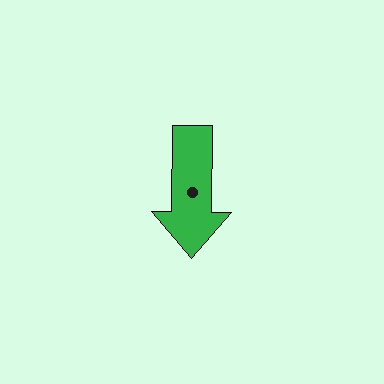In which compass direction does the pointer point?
South.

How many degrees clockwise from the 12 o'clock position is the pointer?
Approximately 181 degrees.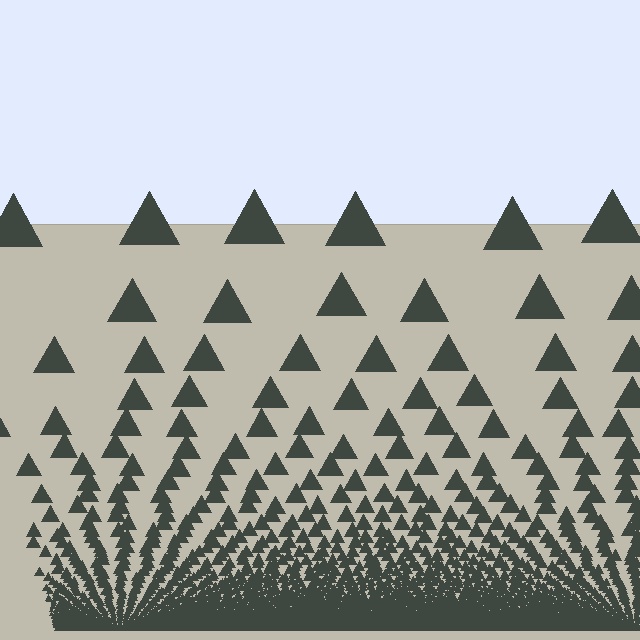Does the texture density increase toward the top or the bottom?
Density increases toward the bottom.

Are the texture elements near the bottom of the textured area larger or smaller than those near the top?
Smaller. The gradient is inverted — elements near the bottom are smaller and denser.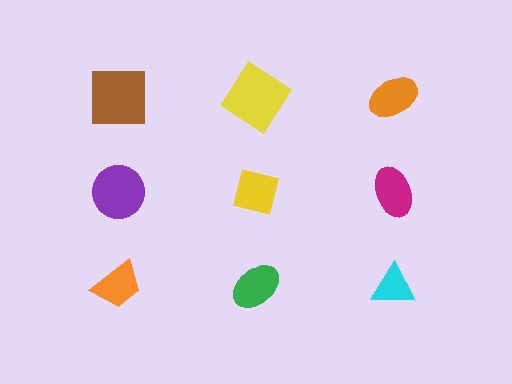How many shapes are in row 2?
3 shapes.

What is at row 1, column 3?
An orange ellipse.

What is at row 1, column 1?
A brown square.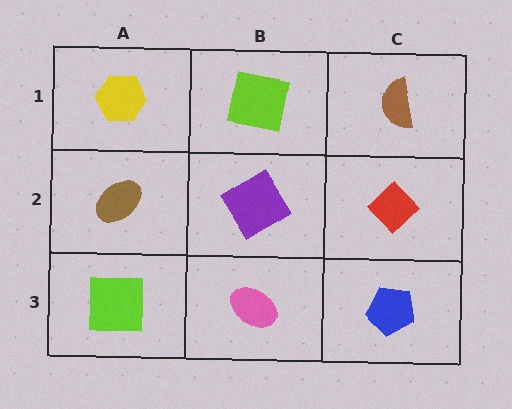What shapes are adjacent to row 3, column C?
A red diamond (row 2, column C), a pink ellipse (row 3, column B).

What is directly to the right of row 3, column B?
A blue pentagon.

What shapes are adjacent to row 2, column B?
A lime square (row 1, column B), a pink ellipse (row 3, column B), a brown ellipse (row 2, column A), a red diamond (row 2, column C).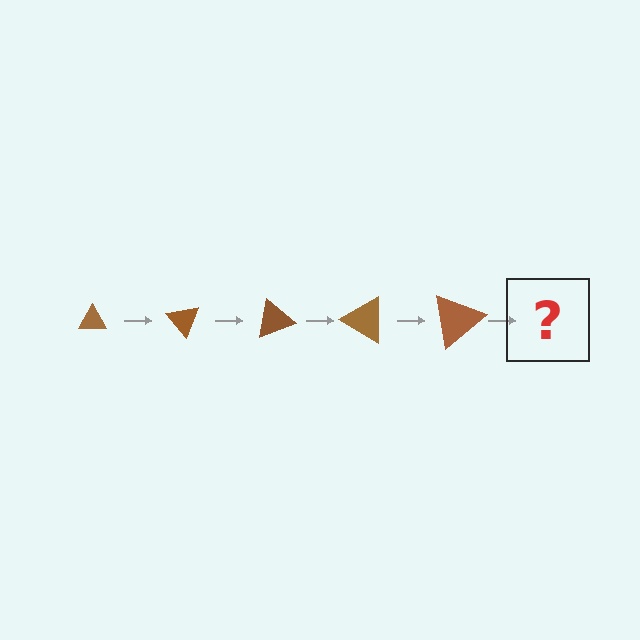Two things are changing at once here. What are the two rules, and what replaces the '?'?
The two rules are that the triangle grows larger each step and it rotates 50 degrees each step. The '?' should be a triangle, larger than the previous one and rotated 250 degrees from the start.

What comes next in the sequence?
The next element should be a triangle, larger than the previous one and rotated 250 degrees from the start.